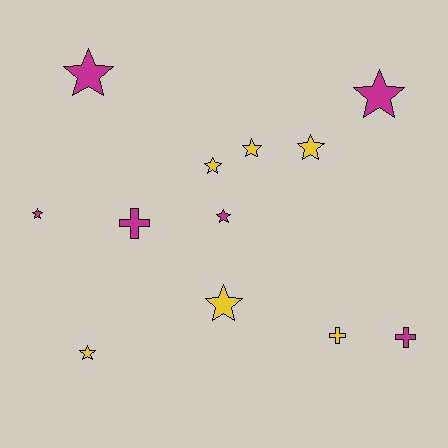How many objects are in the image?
There are 12 objects.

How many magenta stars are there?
There are 4 magenta stars.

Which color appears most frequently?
Yellow, with 6 objects.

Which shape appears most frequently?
Star, with 9 objects.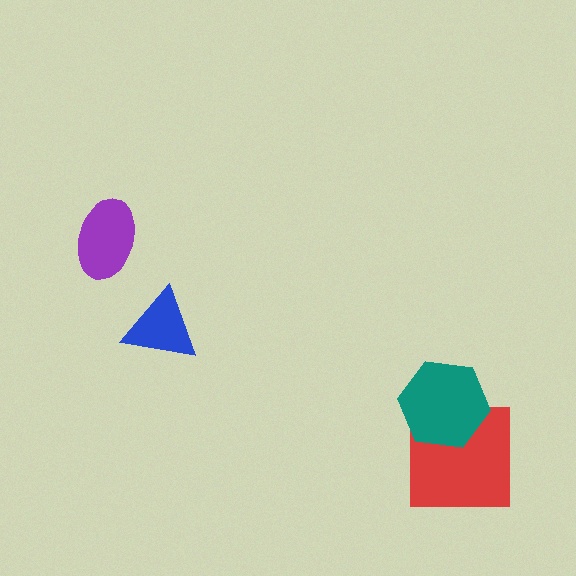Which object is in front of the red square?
The teal hexagon is in front of the red square.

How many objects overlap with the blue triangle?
0 objects overlap with the blue triangle.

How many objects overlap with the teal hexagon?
1 object overlaps with the teal hexagon.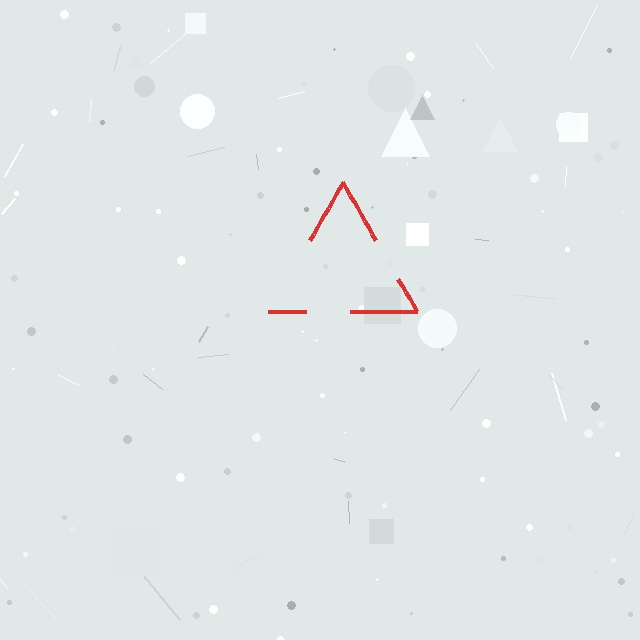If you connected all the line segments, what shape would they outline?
They would outline a triangle.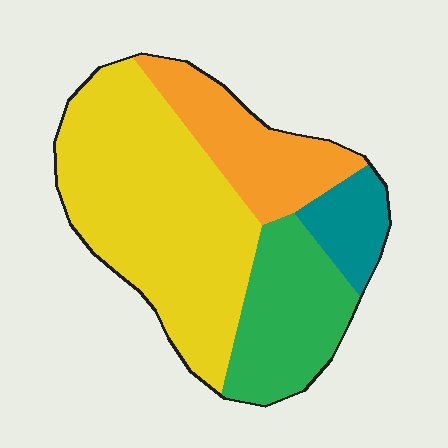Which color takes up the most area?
Yellow, at roughly 50%.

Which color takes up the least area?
Teal, at roughly 10%.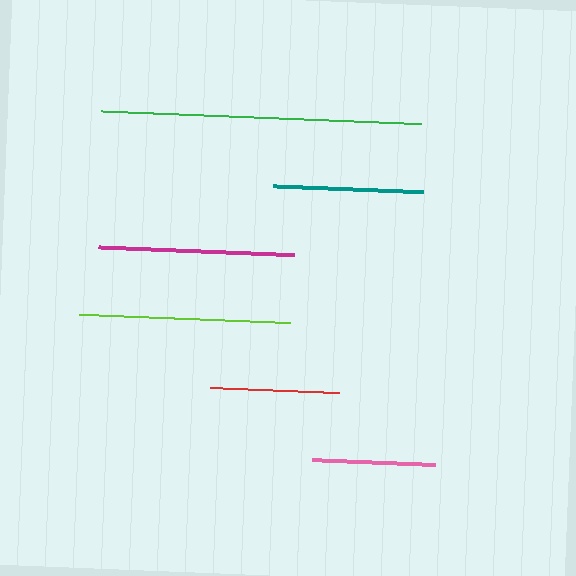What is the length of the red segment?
The red segment is approximately 129 pixels long.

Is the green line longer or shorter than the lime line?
The green line is longer than the lime line.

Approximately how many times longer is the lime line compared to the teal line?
The lime line is approximately 1.4 times the length of the teal line.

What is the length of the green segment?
The green segment is approximately 319 pixels long.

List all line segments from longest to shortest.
From longest to shortest: green, lime, magenta, teal, red, pink.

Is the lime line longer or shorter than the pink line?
The lime line is longer than the pink line.